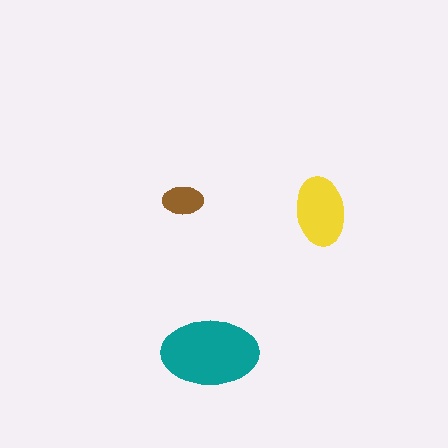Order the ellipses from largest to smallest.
the teal one, the yellow one, the brown one.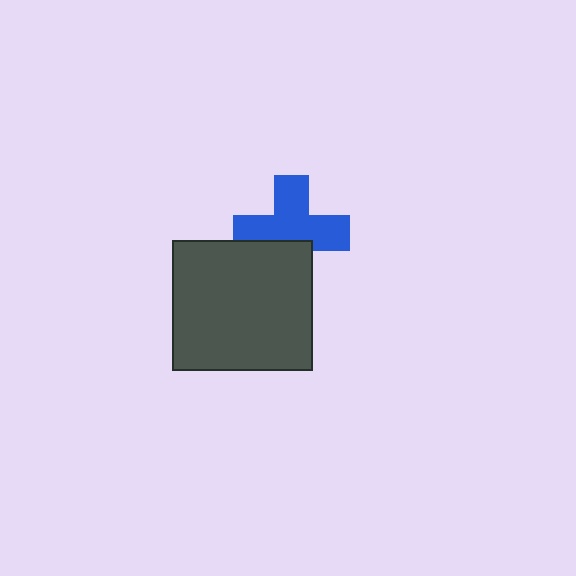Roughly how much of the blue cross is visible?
Most of it is visible (roughly 66%).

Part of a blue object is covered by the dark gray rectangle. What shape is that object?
It is a cross.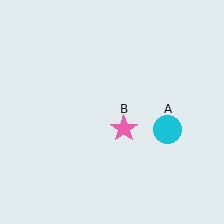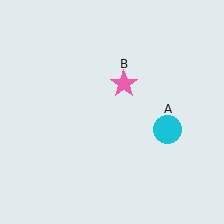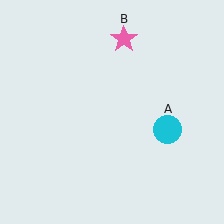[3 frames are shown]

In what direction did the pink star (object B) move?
The pink star (object B) moved up.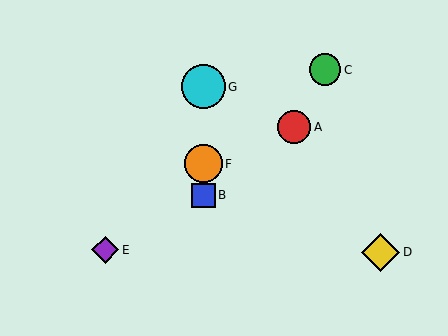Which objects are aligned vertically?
Objects B, F, G are aligned vertically.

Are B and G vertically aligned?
Yes, both are at x≈203.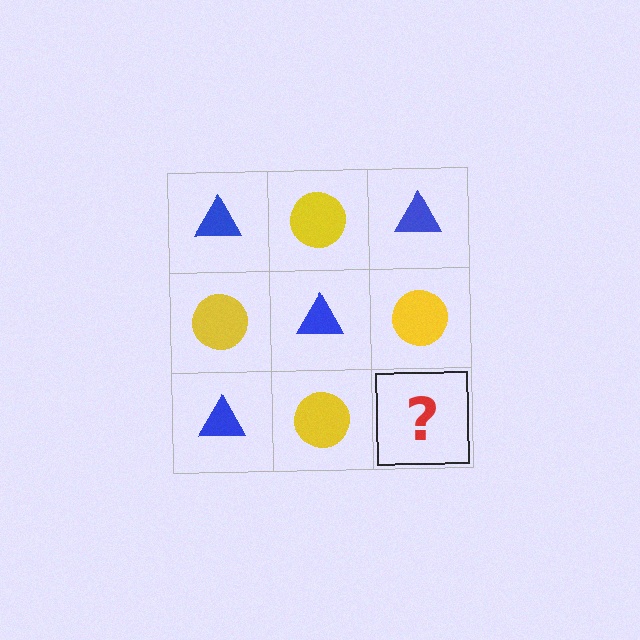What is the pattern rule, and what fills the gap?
The rule is that it alternates blue triangle and yellow circle in a checkerboard pattern. The gap should be filled with a blue triangle.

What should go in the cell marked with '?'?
The missing cell should contain a blue triangle.